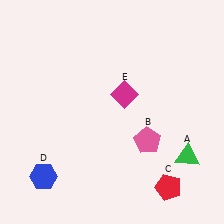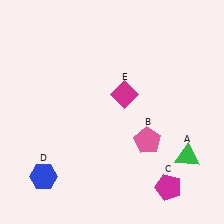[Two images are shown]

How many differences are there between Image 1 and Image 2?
There is 1 difference between the two images.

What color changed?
The pentagon (C) changed from red in Image 1 to magenta in Image 2.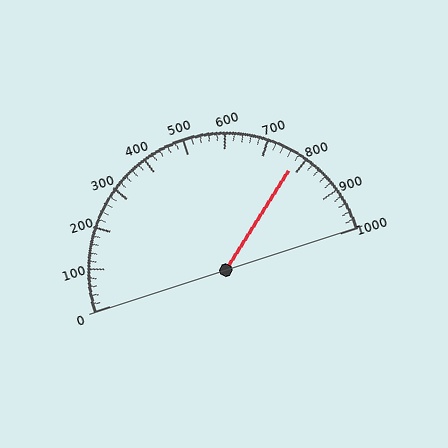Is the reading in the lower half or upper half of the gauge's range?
The reading is in the upper half of the range (0 to 1000).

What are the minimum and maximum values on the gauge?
The gauge ranges from 0 to 1000.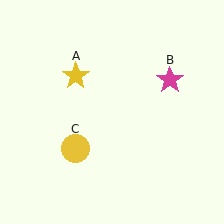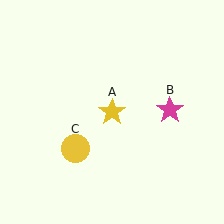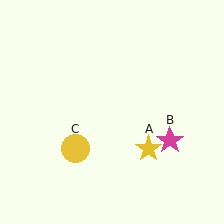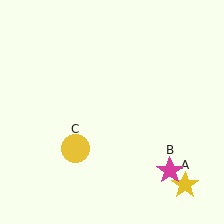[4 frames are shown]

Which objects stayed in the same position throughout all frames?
Yellow circle (object C) remained stationary.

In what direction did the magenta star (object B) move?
The magenta star (object B) moved down.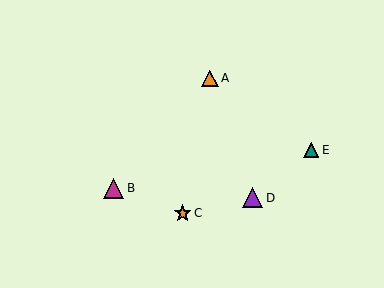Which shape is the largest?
The magenta triangle (labeled B) is the largest.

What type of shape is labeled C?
Shape C is an orange star.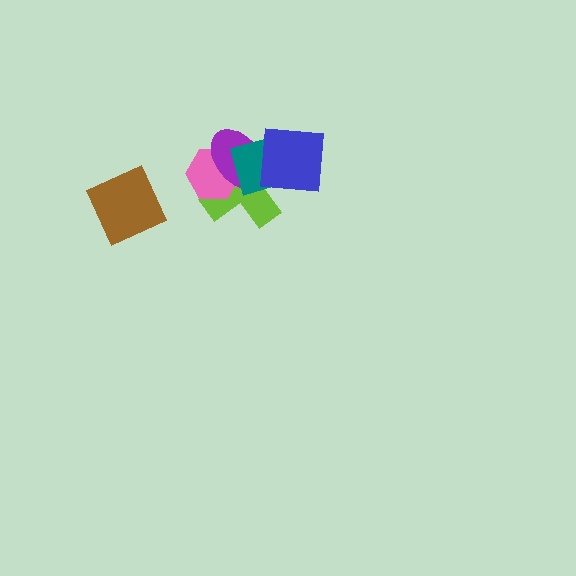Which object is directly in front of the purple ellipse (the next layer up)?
The teal diamond is directly in front of the purple ellipse.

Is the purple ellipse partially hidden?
Yes, it is partially covered by another shape.